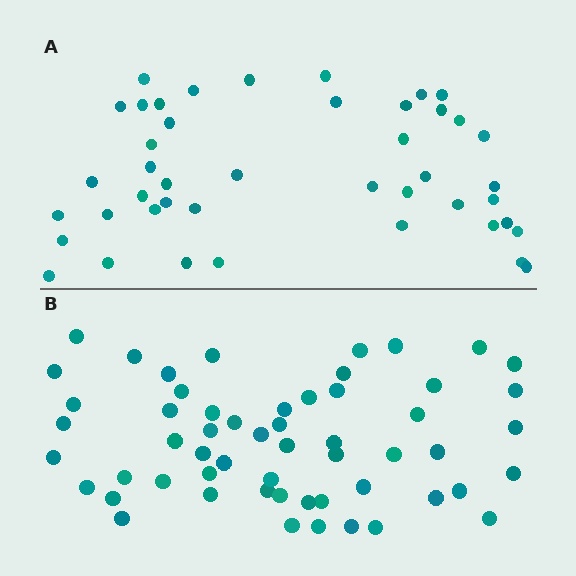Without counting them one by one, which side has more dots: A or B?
Region B (the bottom region) has more dots.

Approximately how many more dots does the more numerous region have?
Region B has roughly 12 or so more dots than region A.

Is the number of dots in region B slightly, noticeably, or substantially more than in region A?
Region B has noticeably more, but not dramatically so. The ratio is roughly 1.3 to 1.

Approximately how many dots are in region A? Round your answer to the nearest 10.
About 40 dots. (The exact count is 44, which rounds to 40.)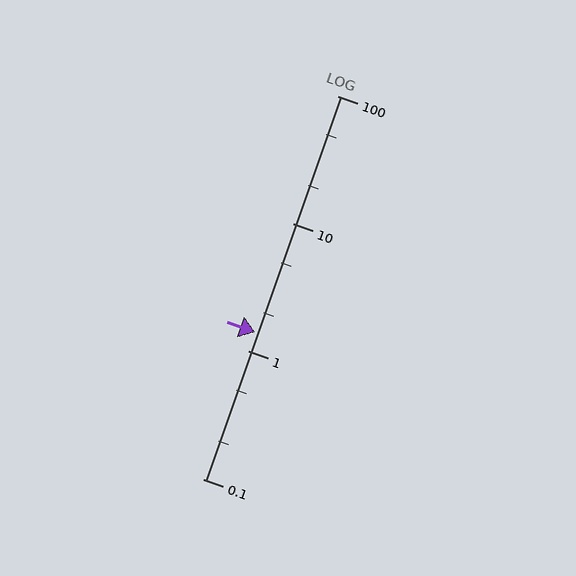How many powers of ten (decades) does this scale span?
The scale spans 3 decades, from 0.1 to 100.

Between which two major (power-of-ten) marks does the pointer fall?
The pointer is between 1 and 10.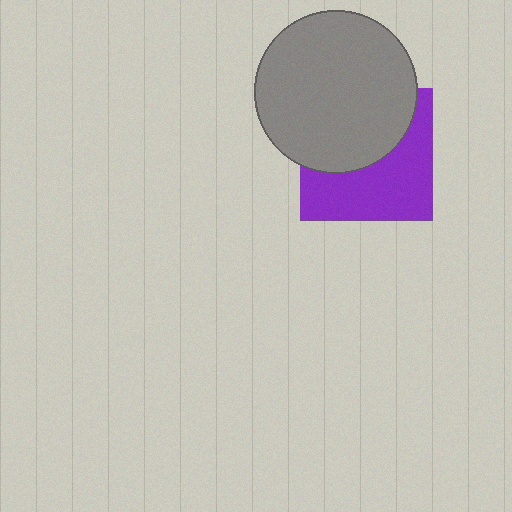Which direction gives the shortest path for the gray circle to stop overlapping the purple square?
Moving up gives the shortest separation.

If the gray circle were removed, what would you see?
You would see the complete purple square.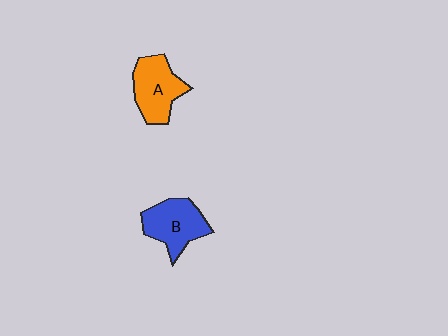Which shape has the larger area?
Shape B (blue).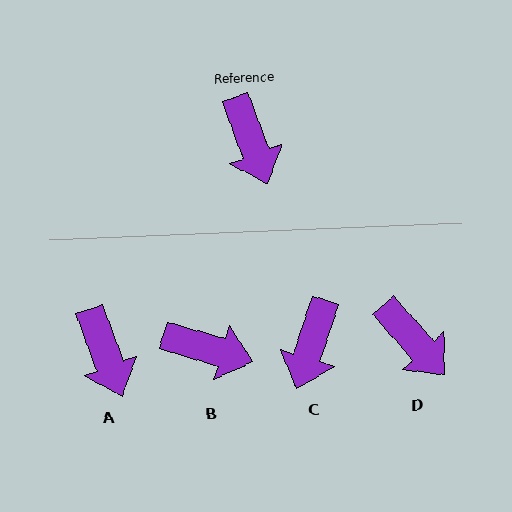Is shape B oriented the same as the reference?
No, it is off by about 53 degrees.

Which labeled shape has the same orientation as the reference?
A.